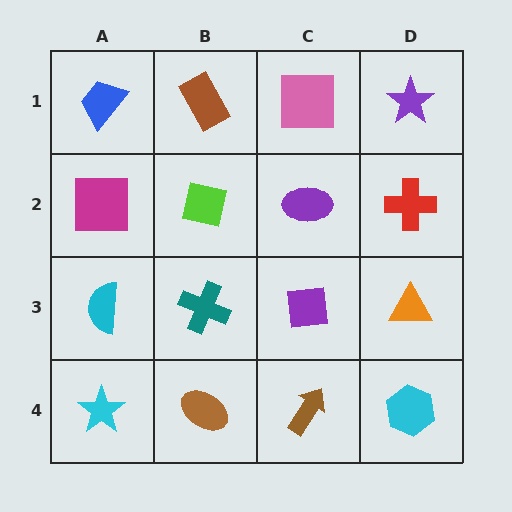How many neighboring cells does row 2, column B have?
4.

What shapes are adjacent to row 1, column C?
A purple ellipse (row 2, column C), a brown rectangle (row 1, column B), a purple star (row 1, column D).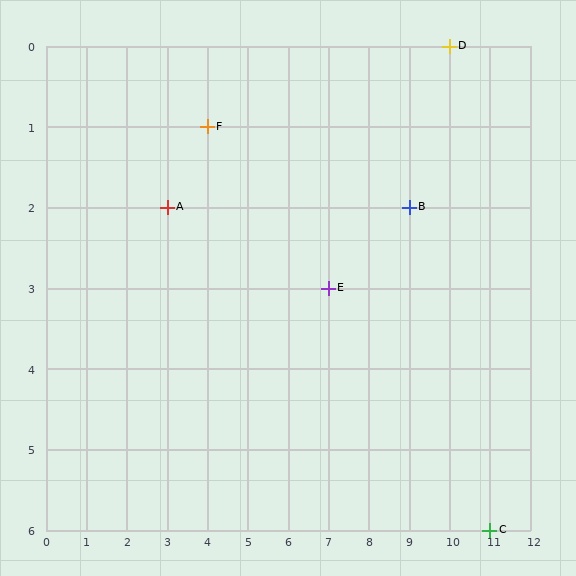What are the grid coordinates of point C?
Point C is at grid coordinates (11, 6).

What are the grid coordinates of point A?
Point A is at grid coordinates (3, 2).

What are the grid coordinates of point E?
Point E is at grid coordinates (7, 3).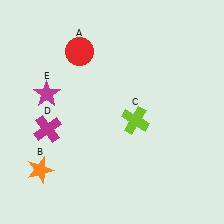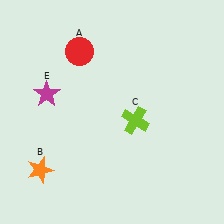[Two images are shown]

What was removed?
The magenta cross (D) was removed in Image 2.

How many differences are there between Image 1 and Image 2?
There is 1 difference between the two images.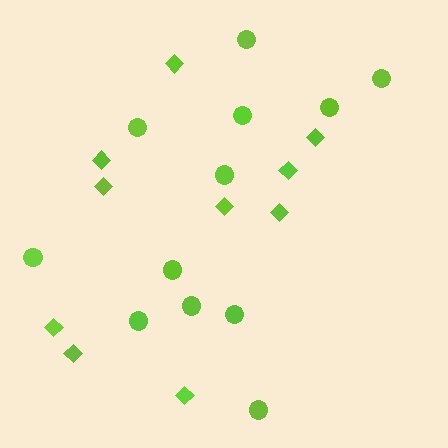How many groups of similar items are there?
There are 2 groups: one group of circles (12) and one group of diamonds (10).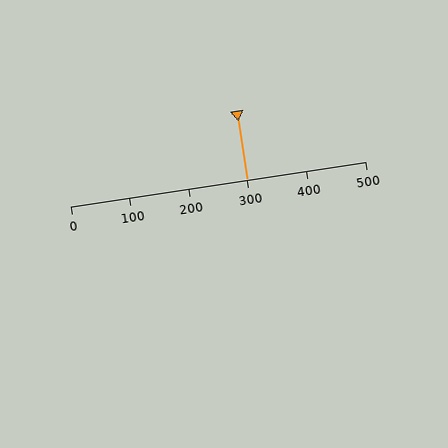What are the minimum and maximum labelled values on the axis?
The axis runs from 0 to 500.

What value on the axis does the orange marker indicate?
The marker indicates approximately 300.